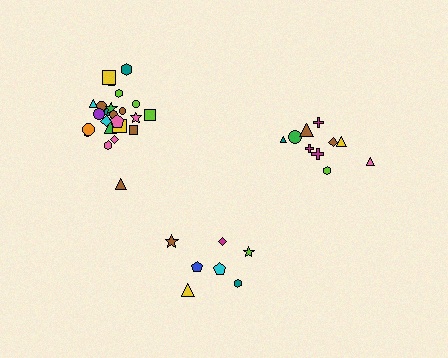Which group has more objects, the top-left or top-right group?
The top-left group.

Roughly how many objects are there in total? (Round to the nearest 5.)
Roughly 40 objects in total.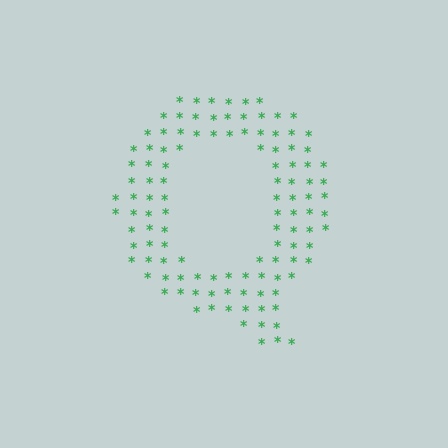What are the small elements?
The small elements are asterisks.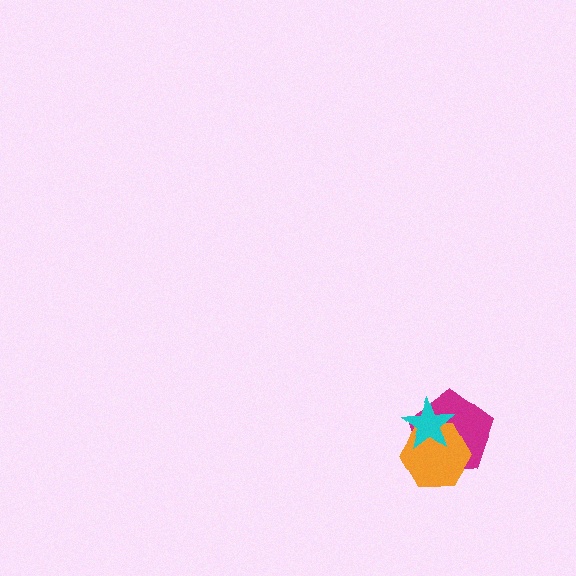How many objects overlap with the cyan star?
2 objects overlap with the cyan star.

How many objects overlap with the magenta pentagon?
2 objects overlap with the magenta pentagon.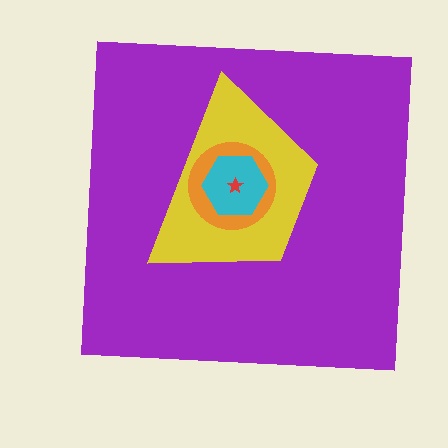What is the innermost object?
The red star.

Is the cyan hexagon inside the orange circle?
Yes.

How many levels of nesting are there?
5.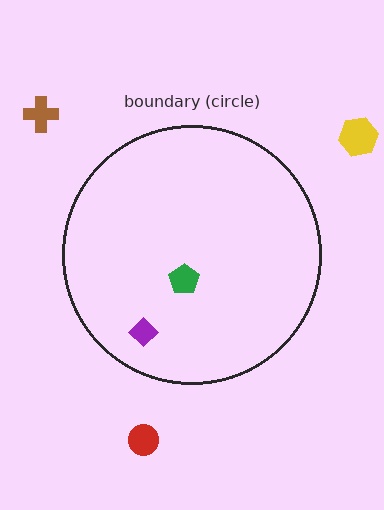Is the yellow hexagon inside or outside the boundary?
Outside.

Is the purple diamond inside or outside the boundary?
Inside.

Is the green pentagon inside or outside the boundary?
Inside.